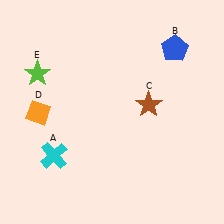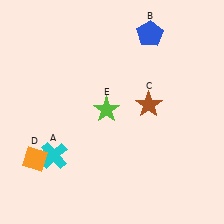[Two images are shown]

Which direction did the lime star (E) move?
The lime star (E) moved right.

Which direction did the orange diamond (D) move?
The orange diamond (D) moved down.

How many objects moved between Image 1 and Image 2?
3 objects moved between the two images.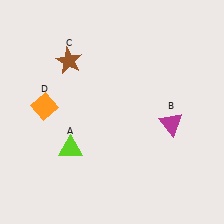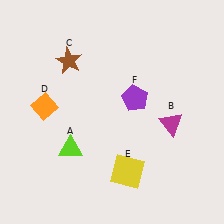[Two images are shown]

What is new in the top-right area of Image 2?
A purple pentagon (F) was added in the top-right area of Image 2.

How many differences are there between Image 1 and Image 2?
There are 2 differences between the two images.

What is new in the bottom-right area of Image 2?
A yellow square (E) was added in the bottom-right area of Image 2.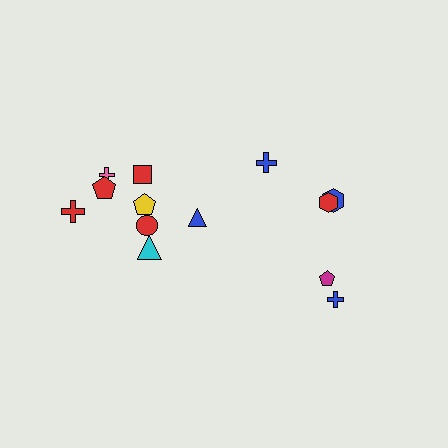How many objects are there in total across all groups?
There are 13 objects.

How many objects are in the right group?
There are 5 objects.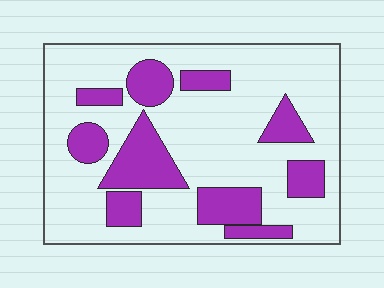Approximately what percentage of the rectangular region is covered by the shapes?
Approximately 25%.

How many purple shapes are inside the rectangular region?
10.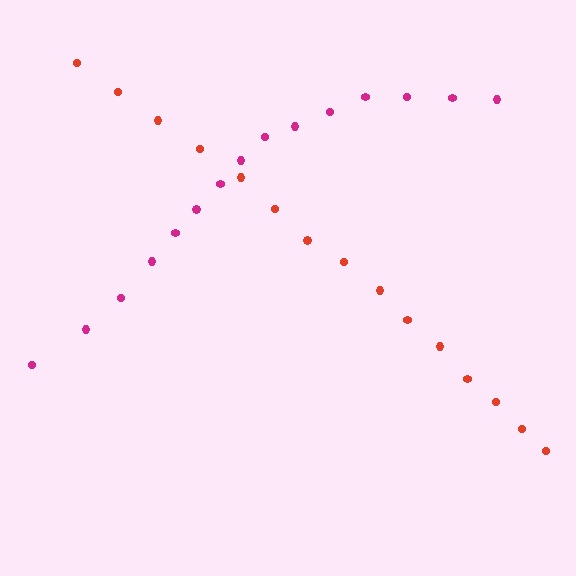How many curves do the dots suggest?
There are 2 distinct paths.